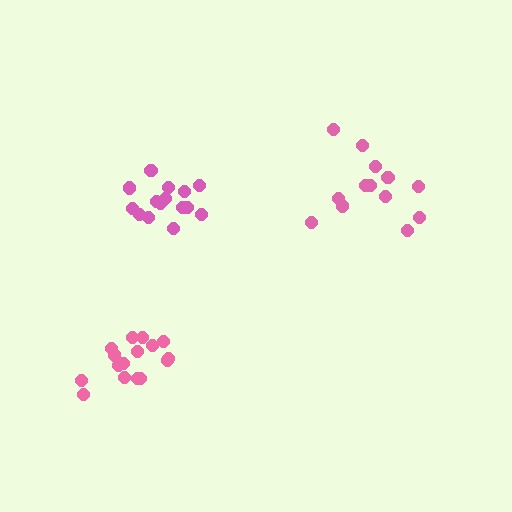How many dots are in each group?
Group 1: 15 dots, Group 2: 16 dots, Group 3: 14 dots (45 total).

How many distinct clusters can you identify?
There are 3 distinct clusters.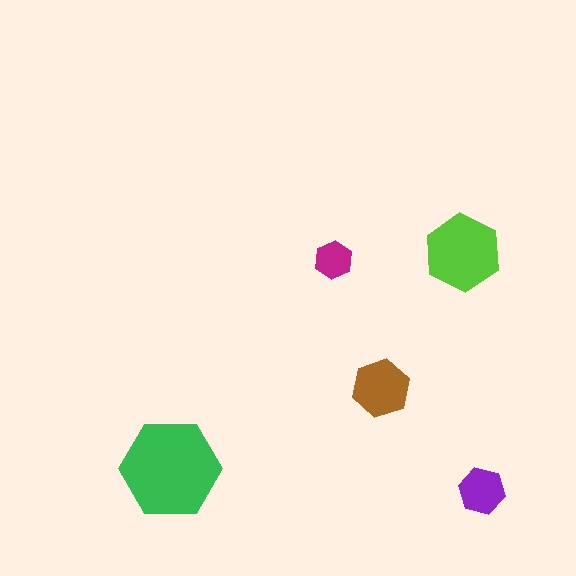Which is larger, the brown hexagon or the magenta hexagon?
The brown one.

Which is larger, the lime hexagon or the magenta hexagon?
The lime one.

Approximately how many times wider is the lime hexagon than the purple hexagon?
About 1.5 times wider.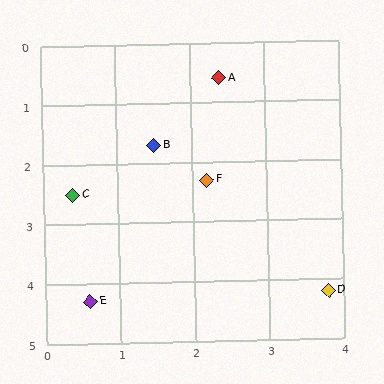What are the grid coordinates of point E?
Point E is at approximately (0.6, 4.3).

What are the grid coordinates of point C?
Point C is at approximately (0.4, 2.5).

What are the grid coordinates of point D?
Point D is at approximately (3.8, 4.2).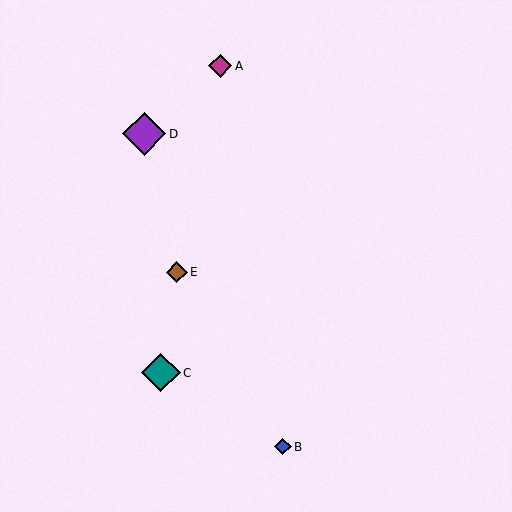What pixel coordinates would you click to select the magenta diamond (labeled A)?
Click at (220, 66) to select the magenta diamond A.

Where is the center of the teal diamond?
The center of the teal diamond is at (161, 373).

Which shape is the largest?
The purple diamond (labeled D) is the largest.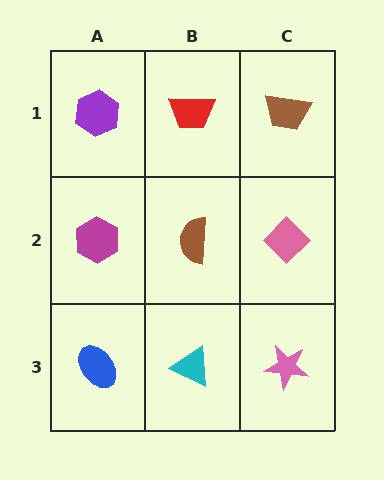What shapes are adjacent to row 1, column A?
A magenta hexagon (row 2, column A), a red trapezoid (row 1, column B).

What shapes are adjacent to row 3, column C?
A pink diamond (row 2, column C), a cyan triangle (row 3, column B).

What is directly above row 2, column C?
A brown trapezoid.